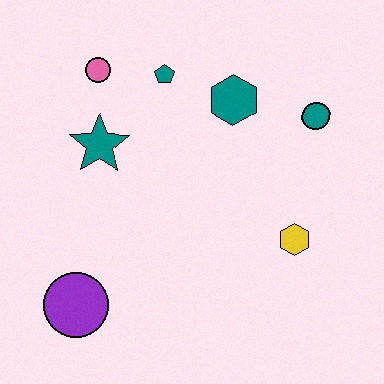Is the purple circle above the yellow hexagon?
No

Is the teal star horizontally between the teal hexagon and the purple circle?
Yes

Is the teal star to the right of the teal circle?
No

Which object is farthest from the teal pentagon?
The purple circle is farthest from the teal pentagon.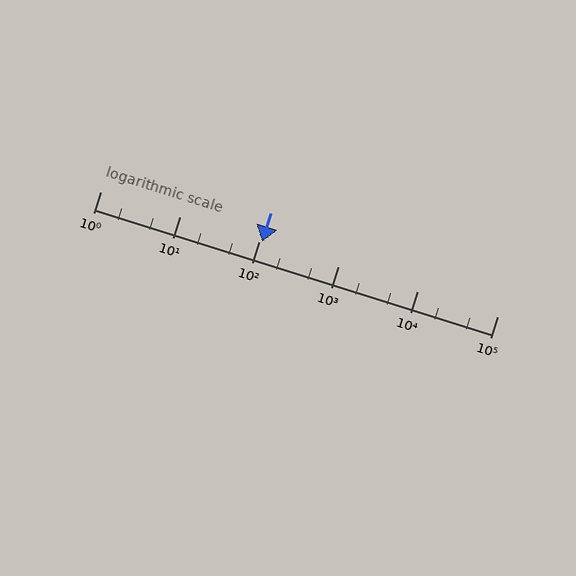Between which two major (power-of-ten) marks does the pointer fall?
The pointer is between 100 and 1000.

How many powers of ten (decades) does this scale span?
The scale spans 5 decades, from 1 to 100000.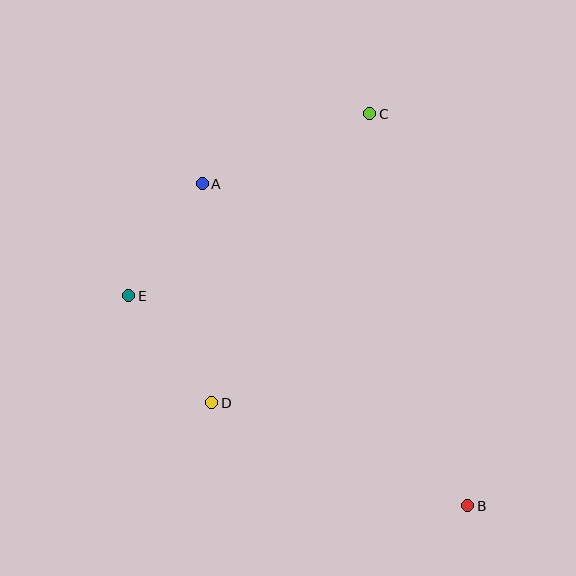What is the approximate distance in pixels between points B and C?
The distance between B and C is approximately 404 pixels.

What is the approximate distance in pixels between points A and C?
The distance between A and C is approximately 182 pixels.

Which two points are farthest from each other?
Points A and B are farthest from each other.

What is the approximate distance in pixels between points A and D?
The distance between A and D is approximately 219 pixels.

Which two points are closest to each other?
Points A and E are closest to each other.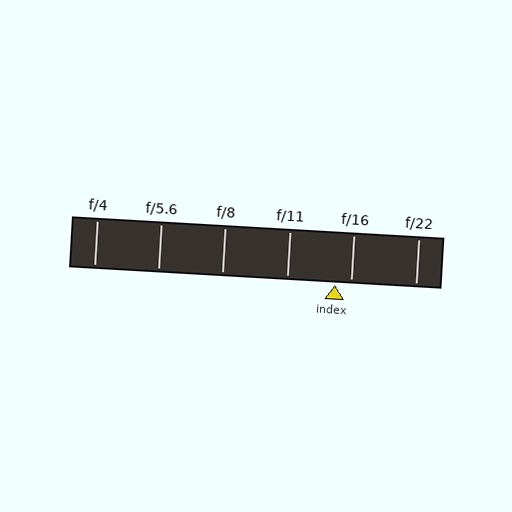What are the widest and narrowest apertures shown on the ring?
The widest aperture shown is f/4 and the narrowest is f/22.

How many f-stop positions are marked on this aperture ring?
There are 6 f-stop positions marked.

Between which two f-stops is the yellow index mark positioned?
The index mark is between f/11 and f/16.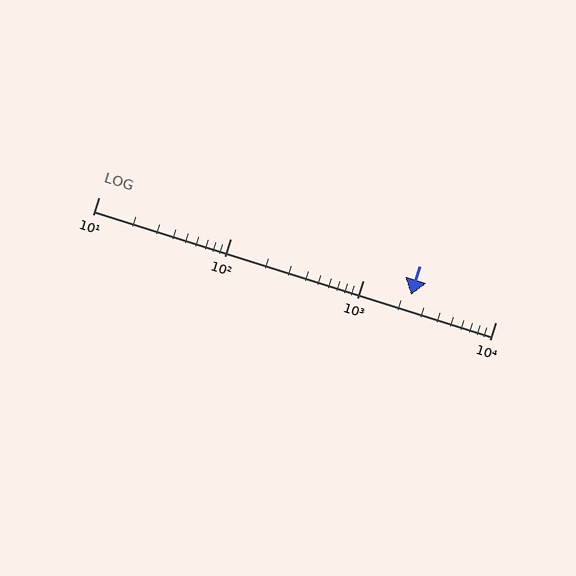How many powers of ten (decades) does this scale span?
The scale spans 3 decades, from 10 to 10000.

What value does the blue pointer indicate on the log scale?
The pointer indicates approximately 2300.